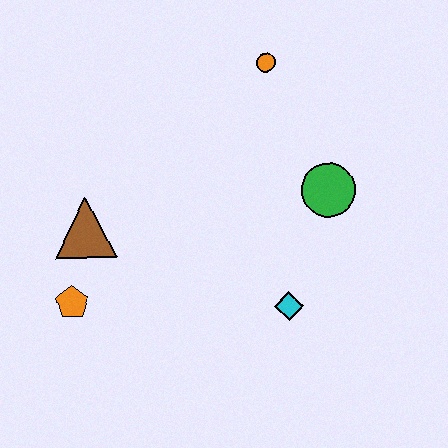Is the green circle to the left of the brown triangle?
No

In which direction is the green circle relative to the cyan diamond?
The green circle is above the cyan diamond.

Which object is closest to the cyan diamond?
The green circle is closest to the cyan diamond.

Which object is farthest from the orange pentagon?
The orange circle is farthest from the orange pentagon.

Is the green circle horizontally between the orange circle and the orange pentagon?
No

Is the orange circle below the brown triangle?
No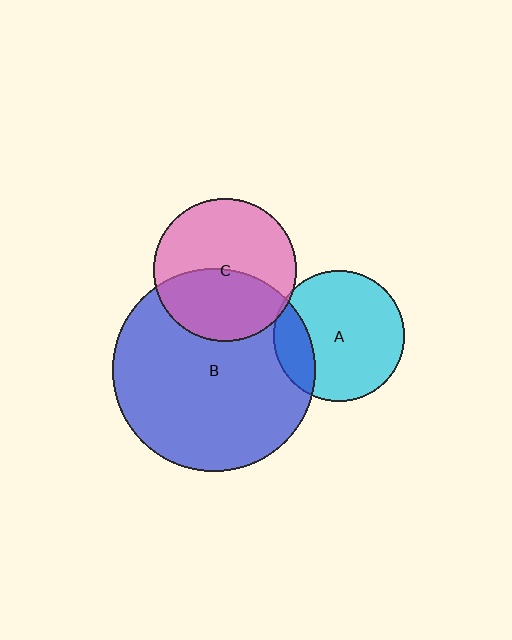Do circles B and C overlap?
Yes.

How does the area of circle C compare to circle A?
Approximately 1.2 times.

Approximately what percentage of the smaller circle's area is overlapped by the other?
Approximately 45%.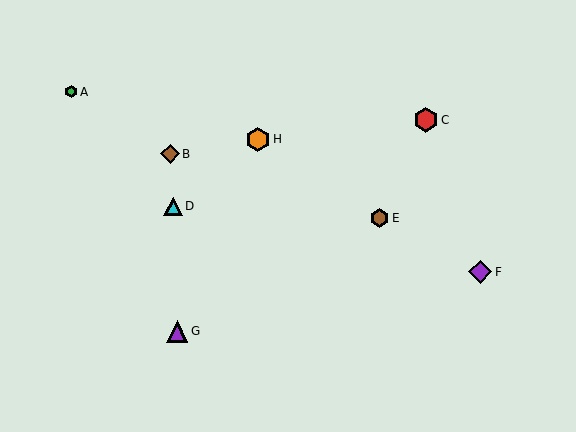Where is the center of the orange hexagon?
The center of the orange hexagon is at (258, 139).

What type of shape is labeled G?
Shape G is a purple triangle.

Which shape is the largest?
The red hexagon (labeled C) is the largest.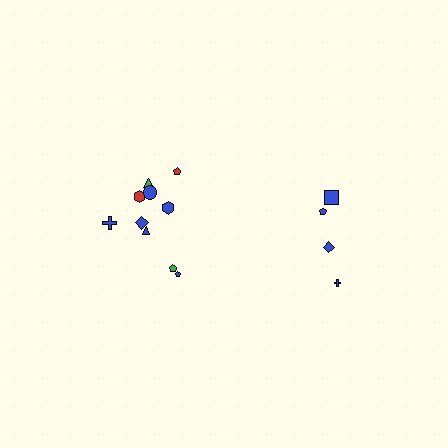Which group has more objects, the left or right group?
The left group.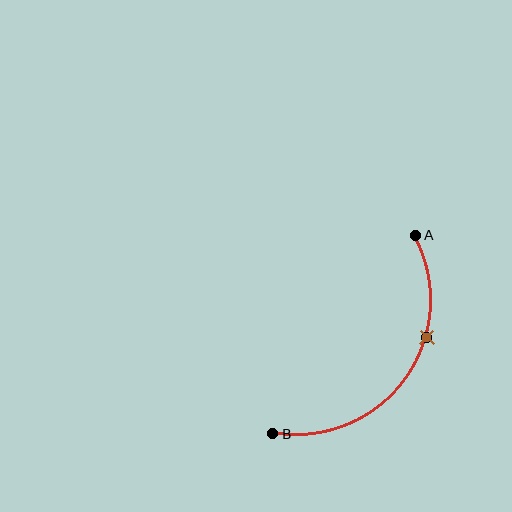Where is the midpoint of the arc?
The arc midpoint is the point on the curve farthest from the straight line joining A and B. It sits below and to the right of that line.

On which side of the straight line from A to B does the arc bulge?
The arc bulges below and to the right of the straight line connecting A and B.